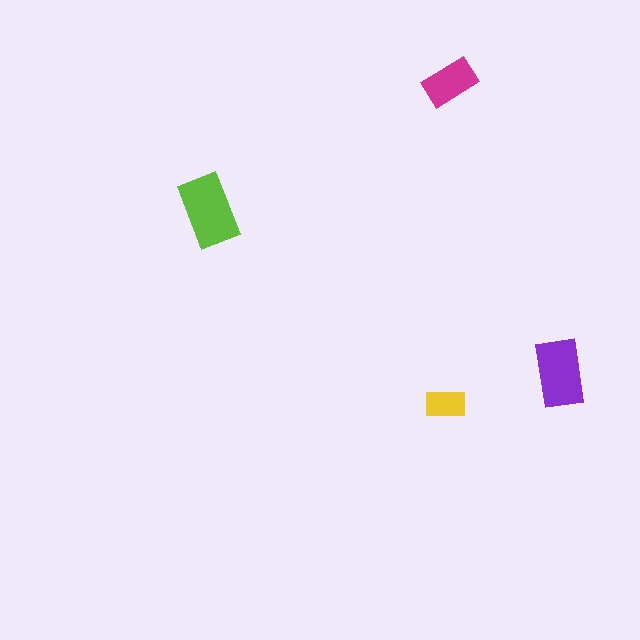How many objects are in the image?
There are 4 objects in the image.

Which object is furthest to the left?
The lime rectangle is leftmost.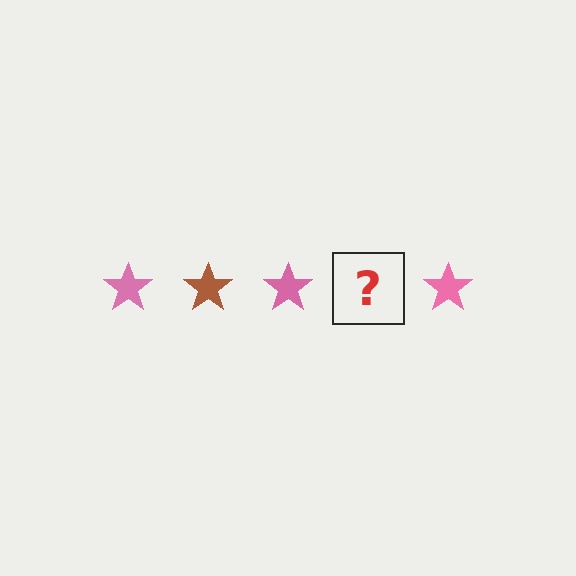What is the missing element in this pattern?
The missing element is a brown star.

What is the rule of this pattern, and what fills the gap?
The rule is that the pattern cycles through pink, brown stars. The gap should be filled with a brown star.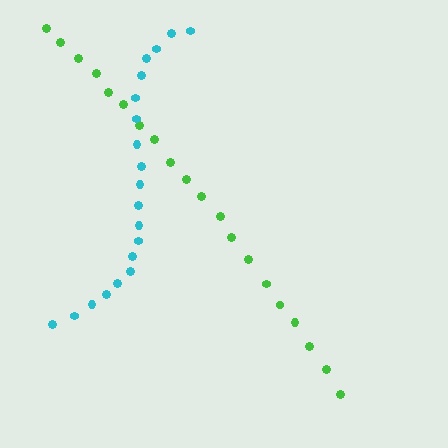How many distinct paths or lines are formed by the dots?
There are 2 distinct paths.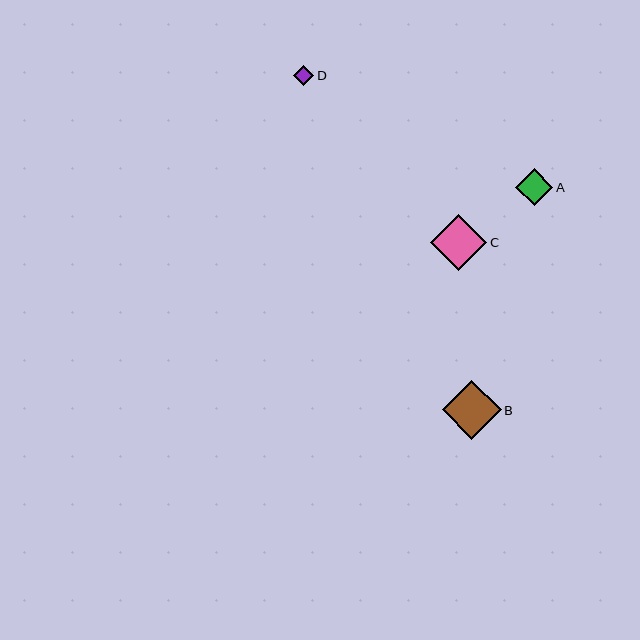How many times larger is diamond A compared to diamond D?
Diamond A is approximately 1.8 times the size of diamond D.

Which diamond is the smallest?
Diamond D is the smallest with a size of approximately 21 pixels.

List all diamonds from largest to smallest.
From largest to smallest: B, C, A, D.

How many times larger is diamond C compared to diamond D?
Diamond C is approximately 2.8 times the size of diamond D.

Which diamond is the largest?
Diamond B is the largest with a size of approximately 59 pixels.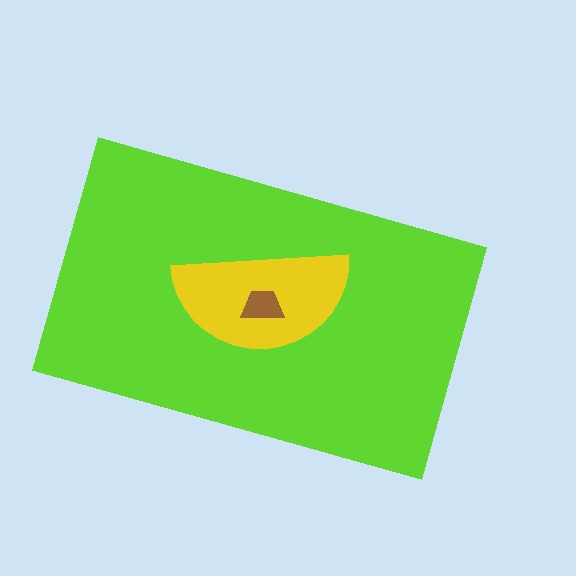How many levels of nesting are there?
3.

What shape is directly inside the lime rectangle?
The yellow semicircle.